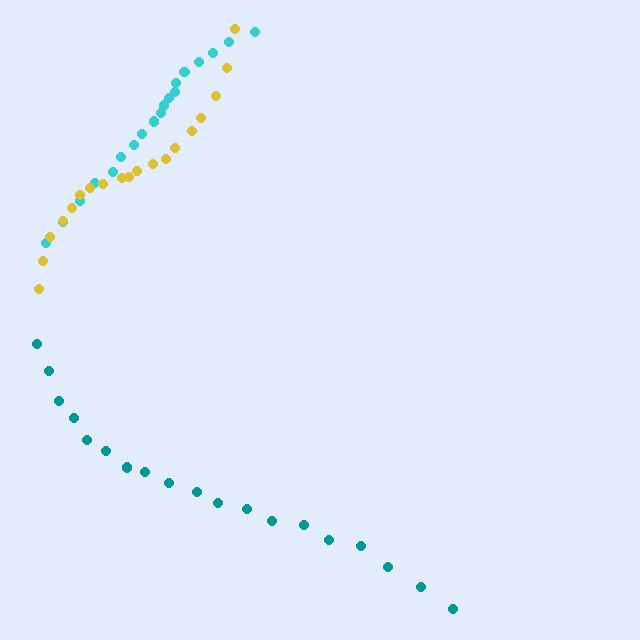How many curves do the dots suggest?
There are 3 distinct paths.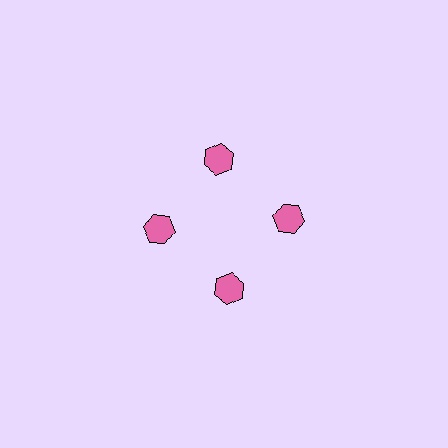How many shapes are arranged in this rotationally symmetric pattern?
There are 4 shapes, arranged in 4 groups of 1.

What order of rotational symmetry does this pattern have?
This pattern has 4-fold rotational symmetry.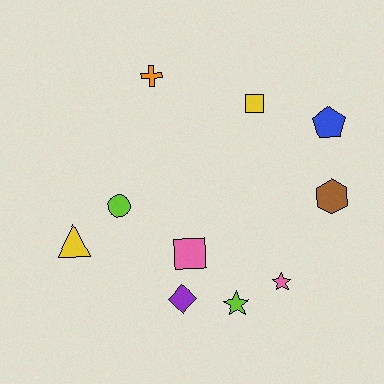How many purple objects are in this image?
There is 1 purple object.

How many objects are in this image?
There are 10 objects.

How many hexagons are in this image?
There is 1 hexagon.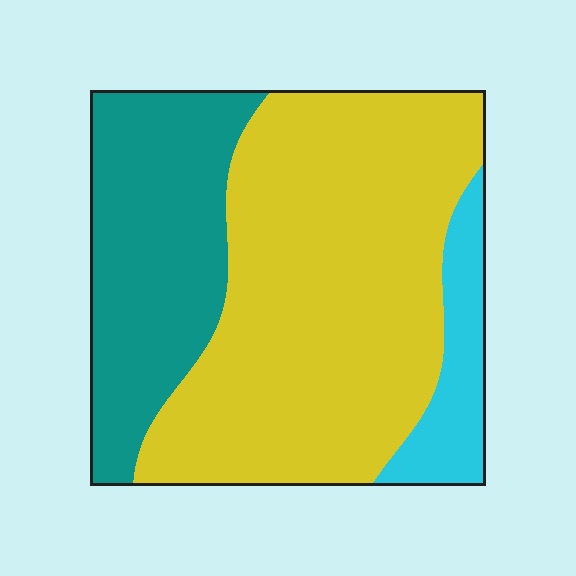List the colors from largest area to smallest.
From largest to smallest: yellow, teal, cyan.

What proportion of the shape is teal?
Teal covers 29% of the shape.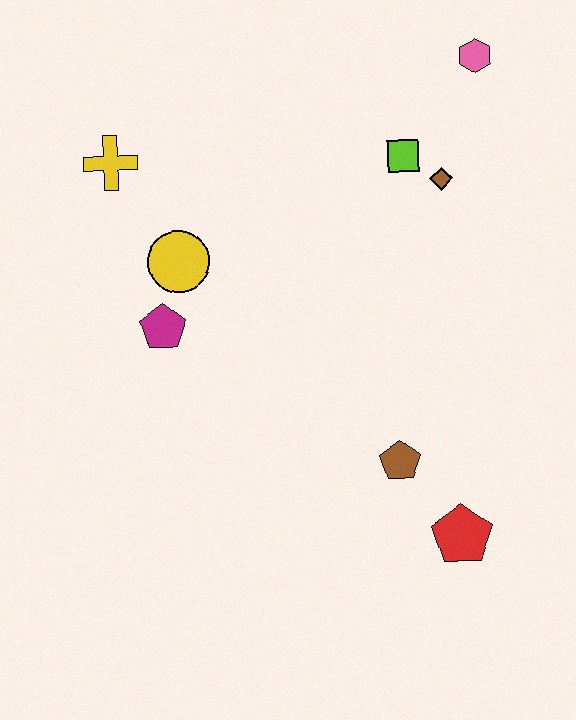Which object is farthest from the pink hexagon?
The red pentagon is farthest from the pink hexagon.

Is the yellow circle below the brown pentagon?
No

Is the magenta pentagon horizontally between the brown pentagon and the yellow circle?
No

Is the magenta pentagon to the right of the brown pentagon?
No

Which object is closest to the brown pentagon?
The red pentagon is closest to the brown pentagon.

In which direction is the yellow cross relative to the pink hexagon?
The yellow cross is to the left of the pink hexagon.